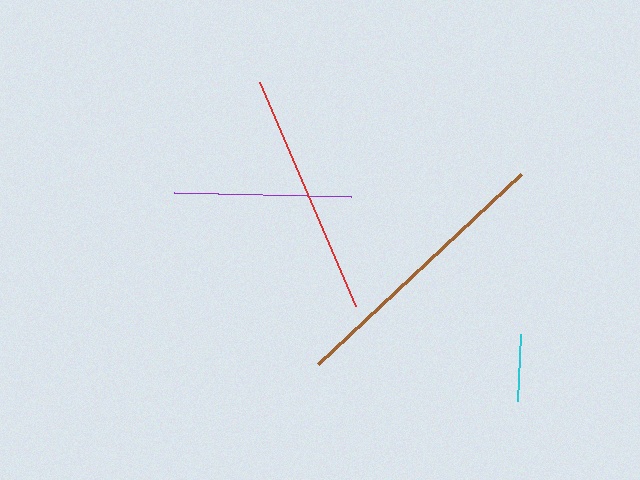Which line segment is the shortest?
The cyan line is the shortest at approximately 67 pixels.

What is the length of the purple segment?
The purple segment is approximately 178 pixels long.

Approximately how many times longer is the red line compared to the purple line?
The red line is approximately 1.4 times the length of the purple line.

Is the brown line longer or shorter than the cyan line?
The brown line is longer than the cyan line.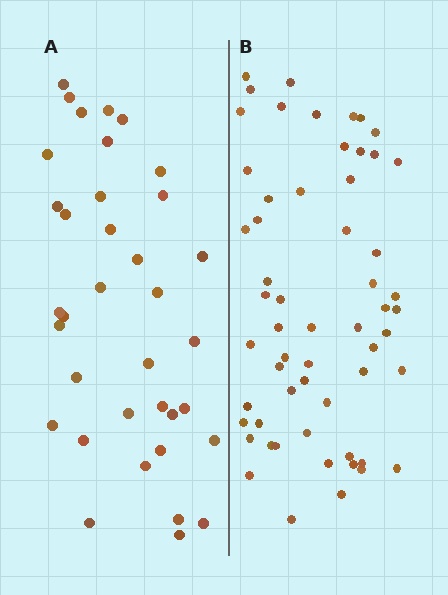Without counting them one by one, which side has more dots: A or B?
Region B (the right region) has more dots.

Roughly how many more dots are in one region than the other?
Region B has approximately 20 more dots than region A.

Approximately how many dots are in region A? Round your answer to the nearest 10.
About 40 dots. (The exact count is 36, which rounds to 40.)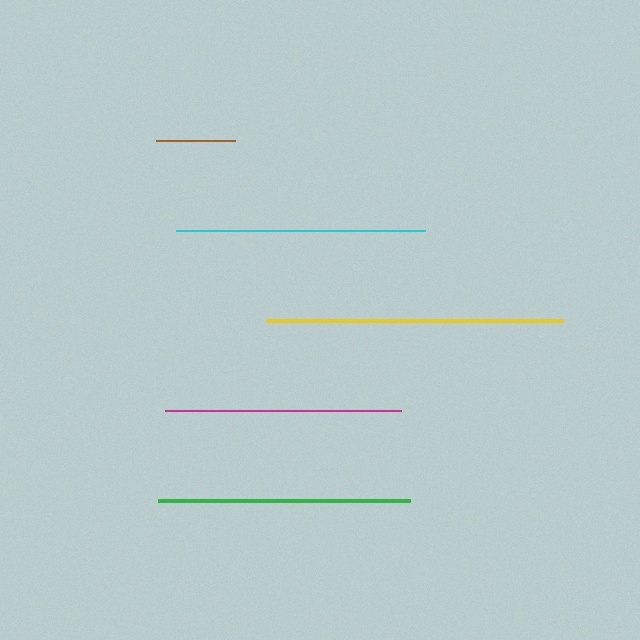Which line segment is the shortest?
The brown line is the shortest at approximately 79 pixels.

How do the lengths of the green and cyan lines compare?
The green and cyan lines are approximately the same length.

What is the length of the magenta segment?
The magenta segment is approximately 236 pixels long.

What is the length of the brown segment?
The brown segment is approximately 79 pixels long.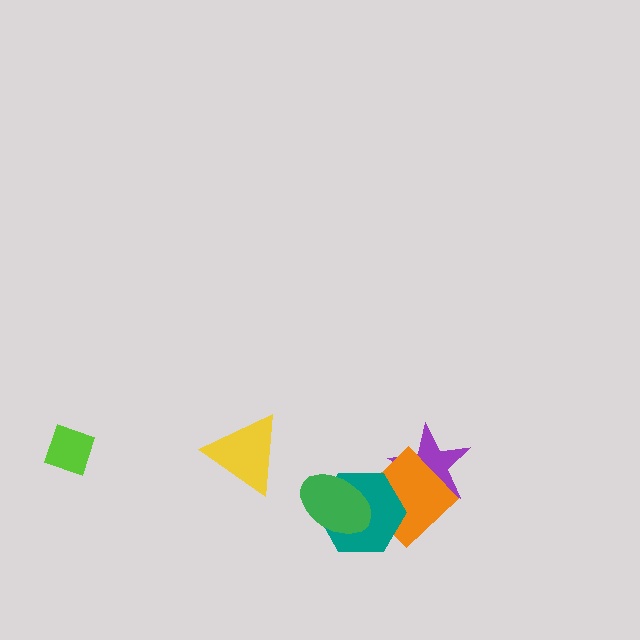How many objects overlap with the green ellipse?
1 object overlaps with the green ellipse.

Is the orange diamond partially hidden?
Yes, it is partially covered by another shape.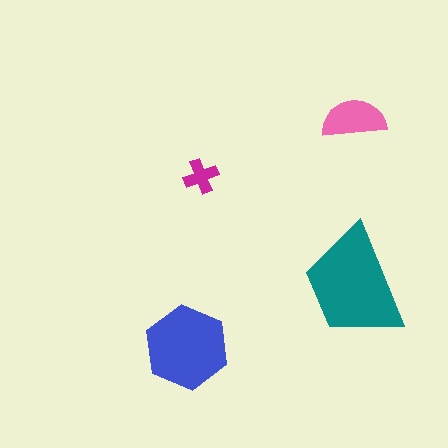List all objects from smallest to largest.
The magenta cross, the pink semicircle, the blue hexagon, the teal trapezoid.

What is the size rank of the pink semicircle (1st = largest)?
3rd.